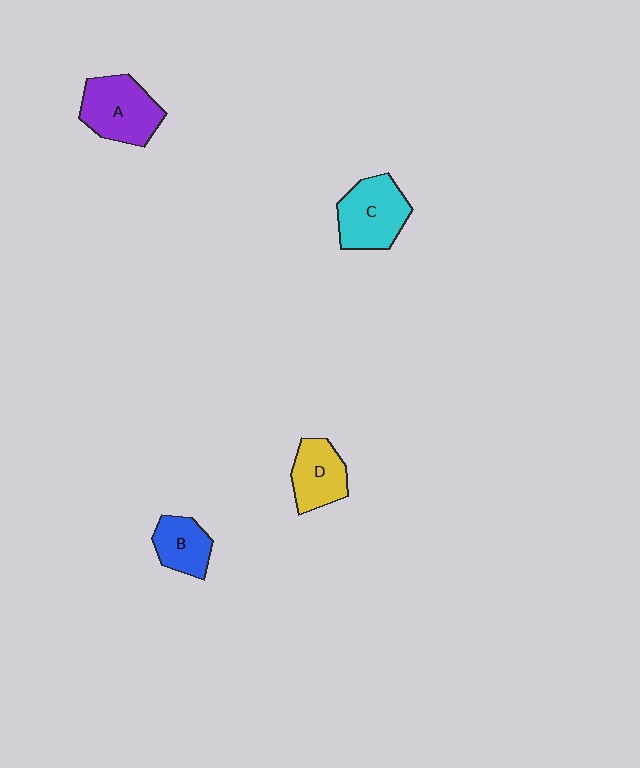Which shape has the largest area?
Shape A (purple).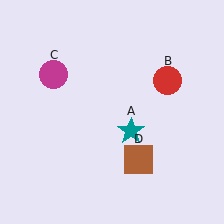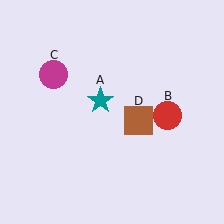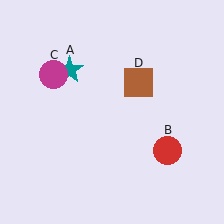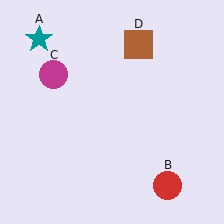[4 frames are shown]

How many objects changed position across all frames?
3 objects changed position: teal star (object A), red circle (object B), brown square (object D).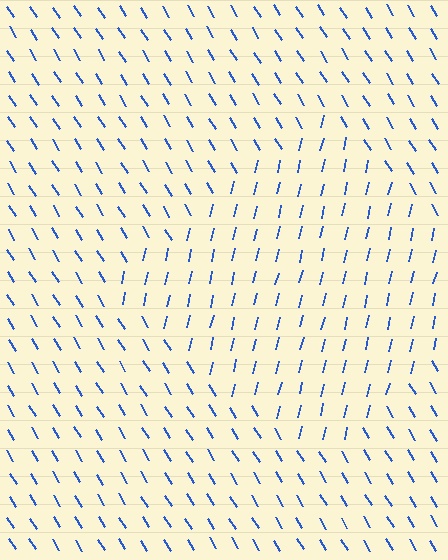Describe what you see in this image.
The image is filled with small blue line segments. A diamond region in the image has lines oriented differently from the surrounding lines, creating a visible texture boundary.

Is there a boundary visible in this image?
Yes, there is a texture boundary formed by a change in line orientation.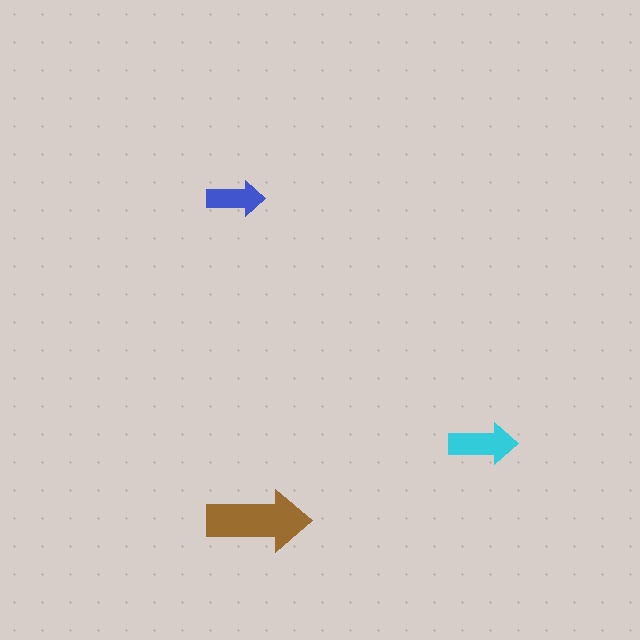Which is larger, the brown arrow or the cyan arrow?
The brown one.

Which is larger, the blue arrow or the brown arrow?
The brown one.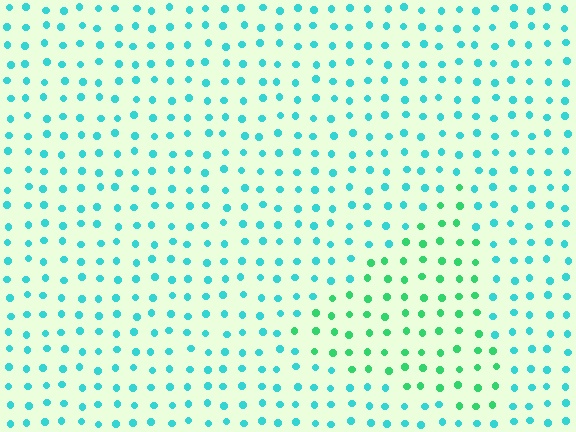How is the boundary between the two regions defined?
The boundary is defined purely by a slight shift in hue (about 38 degrees). Spacing, size, and orientation are identical on both sides.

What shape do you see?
I see a triangle.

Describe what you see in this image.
The image is filled with small cyan elements in a uniform arrangement. A triangle-shaped region is visible where the elements are tinted to a slightly different hue, forming a subtle color boundary.